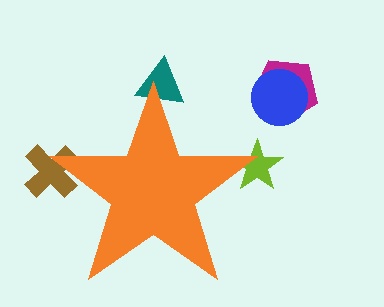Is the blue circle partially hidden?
No, the blue circle is fully visible.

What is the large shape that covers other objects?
An orange star.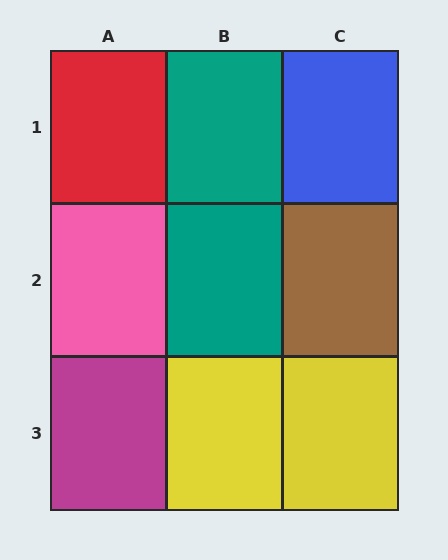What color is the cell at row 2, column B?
Teal.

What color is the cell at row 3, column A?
Magenta.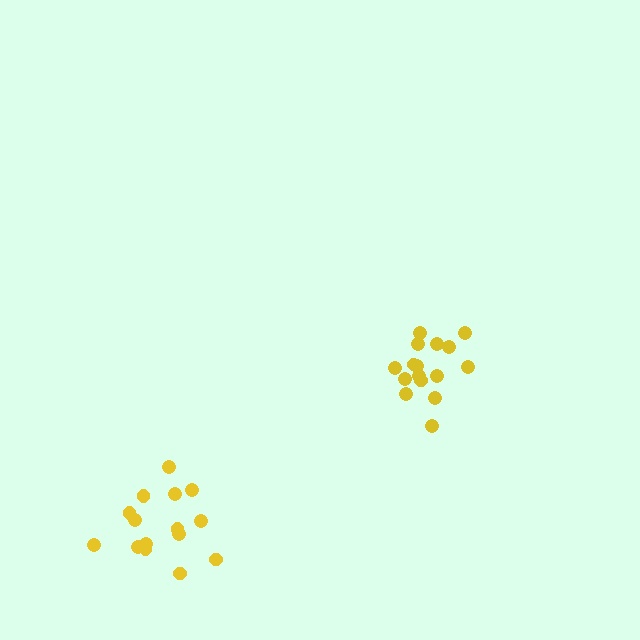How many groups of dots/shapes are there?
There are 2 groups.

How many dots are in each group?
Group 1: 15 dots, Group 2: 16 dots (31 total).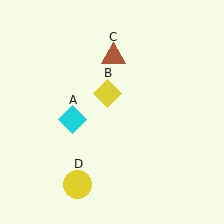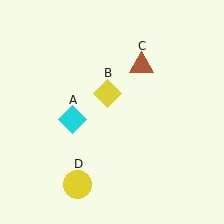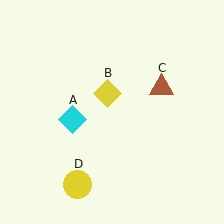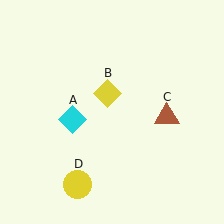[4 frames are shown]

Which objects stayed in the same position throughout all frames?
Cyan diamond (object A) and yellow diamond (object B) and yellow circle (object D) remained stationary.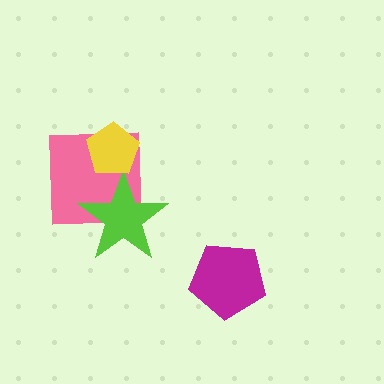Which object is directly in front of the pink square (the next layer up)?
The lime star is directly in front of the pink square.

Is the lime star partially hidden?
No, no other shape covers it.